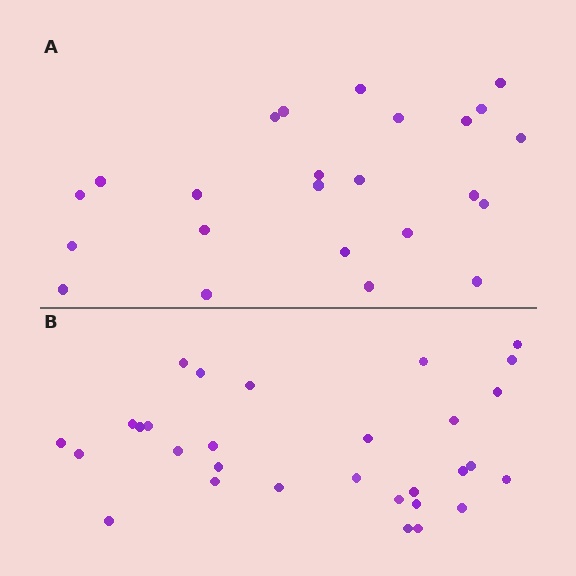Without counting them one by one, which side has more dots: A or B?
Region B (the bottom region) has more dots.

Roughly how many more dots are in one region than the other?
Region B has about 6 more dots than region A.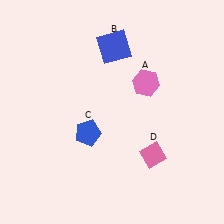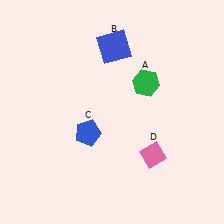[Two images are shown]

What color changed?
The hexagon (A) changed from pink in Image 1 to green in Image 2.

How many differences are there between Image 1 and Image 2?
There is 1 difference between the two images.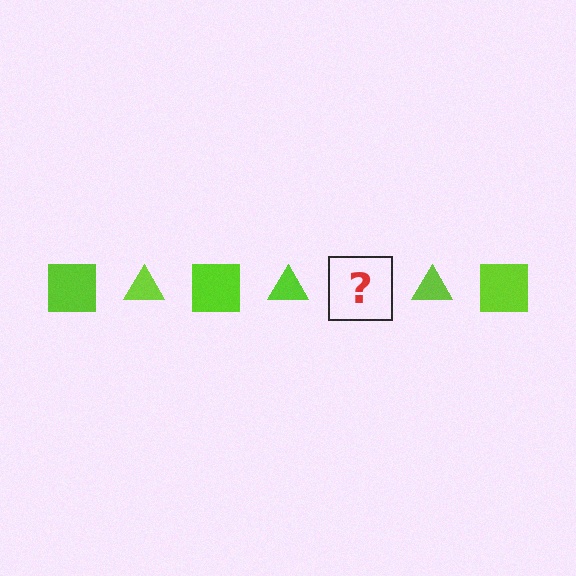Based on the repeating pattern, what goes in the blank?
The blank should be a lime square.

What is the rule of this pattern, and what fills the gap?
The rule is that the pattern cycles through square, triangle shapes in lime. The gap should be filled with a lime square.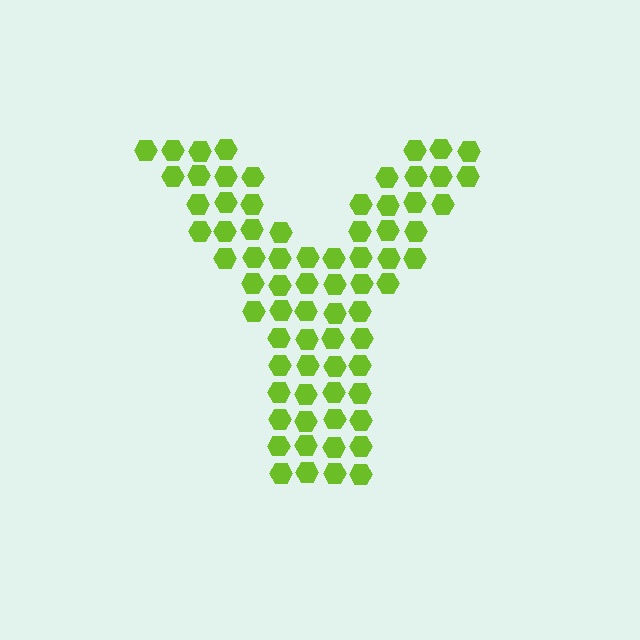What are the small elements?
The small elements are hexagons.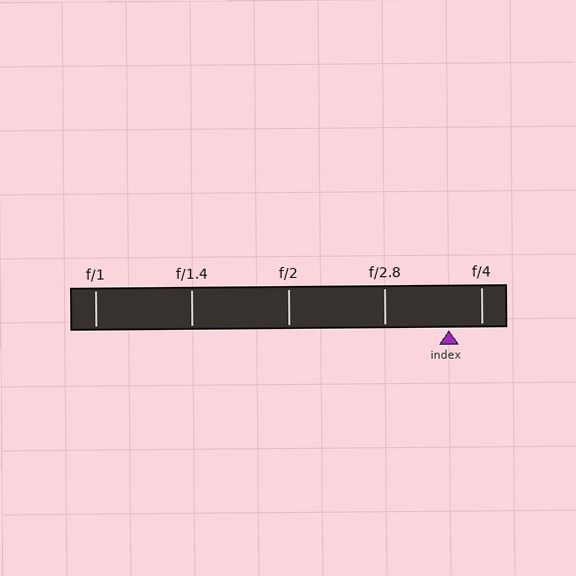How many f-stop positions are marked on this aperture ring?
There are 5 f-stop positions marked.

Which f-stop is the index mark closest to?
The index mark is closest to f/4.